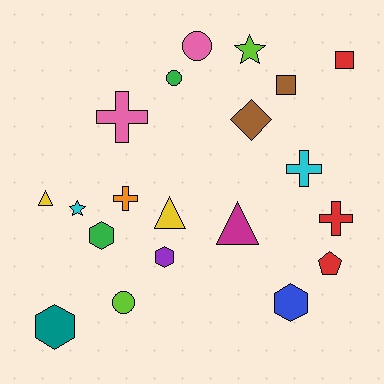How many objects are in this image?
There are 20 objects.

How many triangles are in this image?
There are 3 triangles.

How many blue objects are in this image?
There is 1 blue object.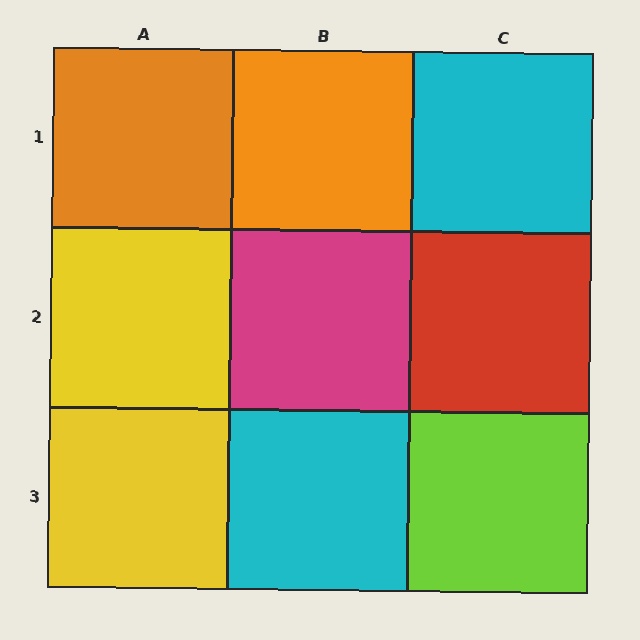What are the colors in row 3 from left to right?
Yellow, cyan, lime.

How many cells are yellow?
2 cells are yellow.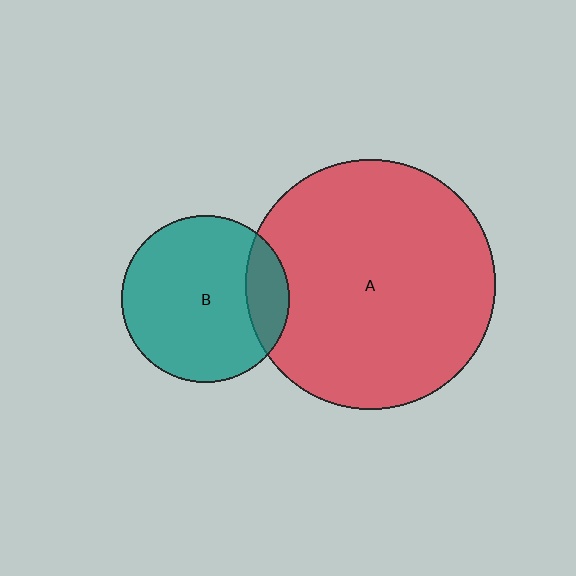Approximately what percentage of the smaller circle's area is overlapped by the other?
Approximately 15%.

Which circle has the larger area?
Circle A (red).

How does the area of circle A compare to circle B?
Approximately 2.2 times.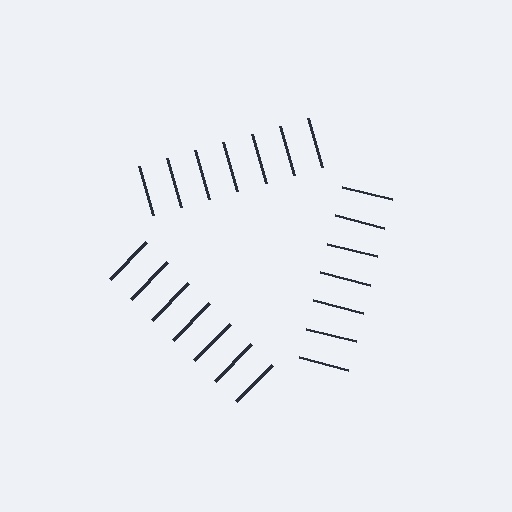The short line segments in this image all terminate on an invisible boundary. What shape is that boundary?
An illusory triangle — the line segments terminate on its edges but no continuous stroke is drawn.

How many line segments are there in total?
21 — 7 along each of the 3 edges.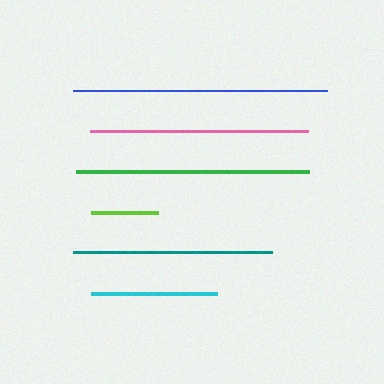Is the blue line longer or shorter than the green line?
The blue line is longer than the green line.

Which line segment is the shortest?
The lime line is the shortest at approximately 68 pixels.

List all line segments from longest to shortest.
From longest to shortest: blue, green, pink, teal, cyan, lime.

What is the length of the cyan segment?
The cyan segment is approximately 126 pixels long.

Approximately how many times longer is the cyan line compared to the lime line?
The cyan line is approximately 1.9 times the length of the lime line.